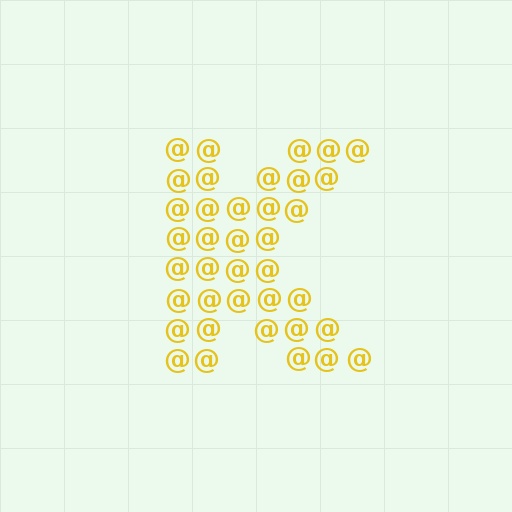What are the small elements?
The small elements are at signs.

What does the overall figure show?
The overall figure shows the letter K.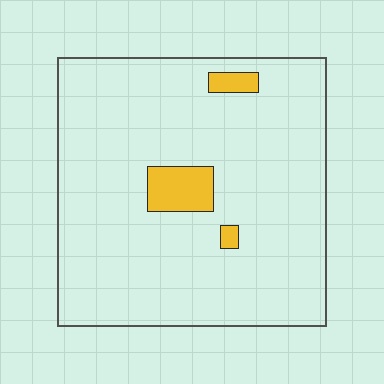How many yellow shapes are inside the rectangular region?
3.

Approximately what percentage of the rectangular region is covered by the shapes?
Approximately 5%.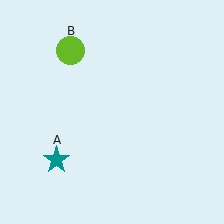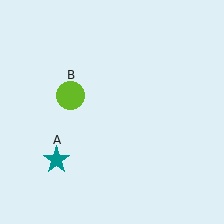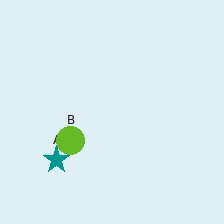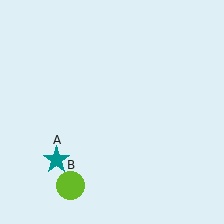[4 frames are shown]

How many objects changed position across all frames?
1 object changed position: lime circle (object B).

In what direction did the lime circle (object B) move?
The lime circle (object B) moved down.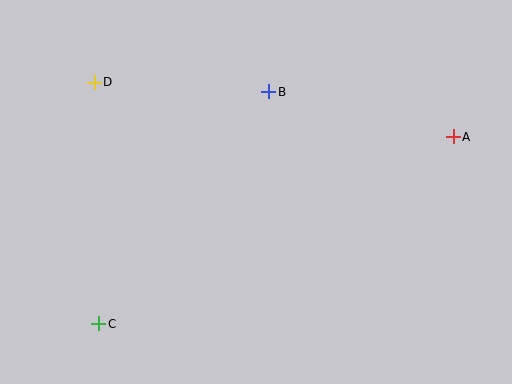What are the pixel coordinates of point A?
Point A is at (453, 137).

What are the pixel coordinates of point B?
Point B is at (269, 92).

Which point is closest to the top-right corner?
Point A is closest to the top-right corner.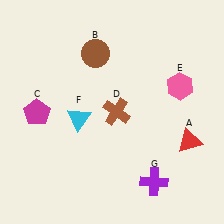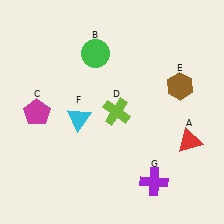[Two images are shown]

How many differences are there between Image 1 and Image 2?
There are 3 differences between the two images.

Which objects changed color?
B changed from brown to green. D changed from brown to lime. E changed from pink to brown.